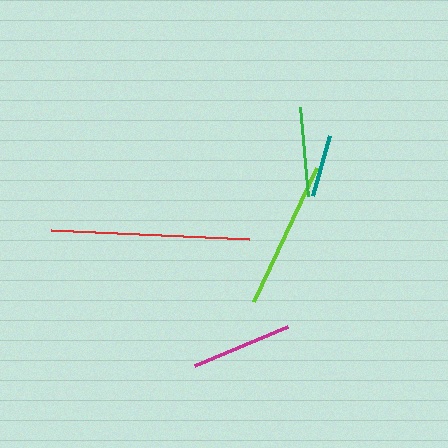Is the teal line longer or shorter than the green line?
The green line is longer than the teal line.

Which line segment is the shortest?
The teal line is the shortest at approximately 63 pixels.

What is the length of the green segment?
The green segment is approximately 90 pixels long.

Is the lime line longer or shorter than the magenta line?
The lime line is longer than the magenta line.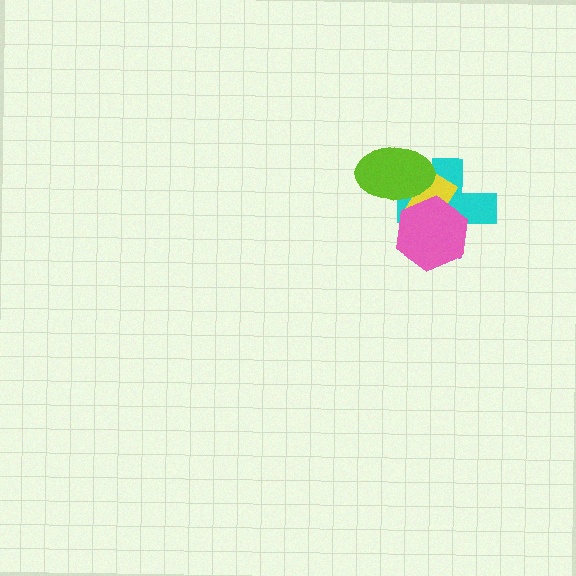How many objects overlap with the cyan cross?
3 objects overlap with the cyan cross.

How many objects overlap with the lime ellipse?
2 objects overlap with the lime ellipse.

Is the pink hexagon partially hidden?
No, no other shape covers it.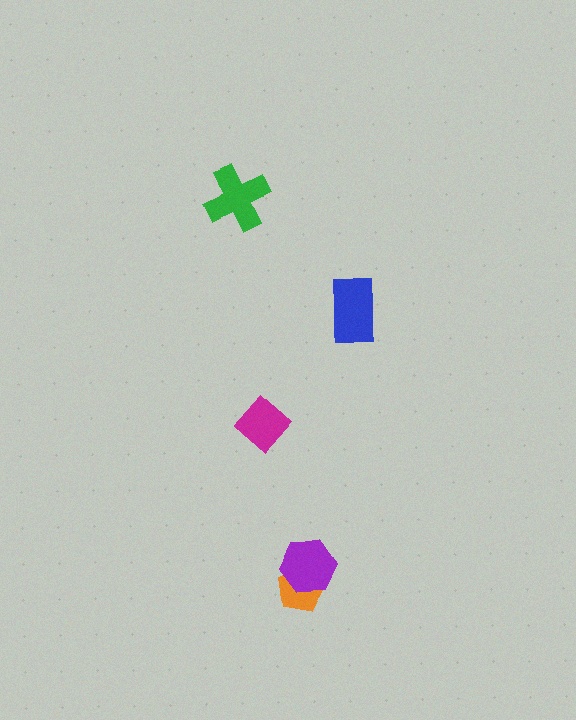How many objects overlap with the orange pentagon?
1 object overlaps with the orange pentagon.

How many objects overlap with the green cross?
0 objects overlap with the green cross.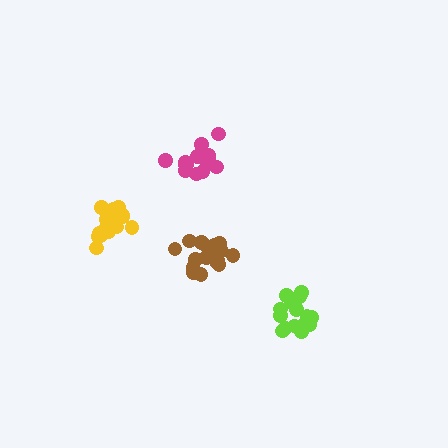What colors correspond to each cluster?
The clusters are colored: magenta, yellow, lime, brown.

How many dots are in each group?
Group 1: 16 dots, Group 2: 16 dots, Group 3: 15 dots, Group 4: 17 dots (64 total).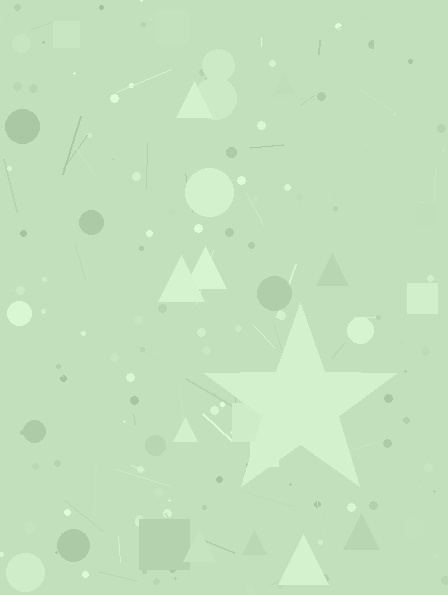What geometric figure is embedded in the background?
A star is embedded in the background.